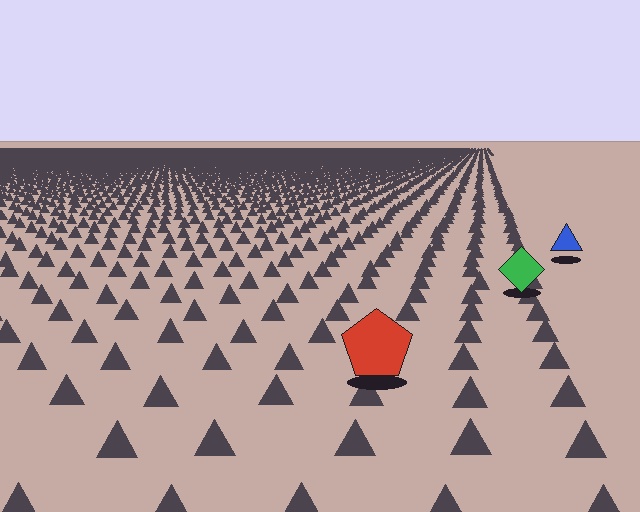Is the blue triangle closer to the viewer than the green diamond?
No. The green diamond is closer — you can tell from the texture gradient: the ground texture is coarser near it.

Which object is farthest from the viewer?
The blue triangle is farthest from the viewer. It appears smaller and the ground texture around it is denser.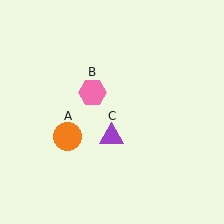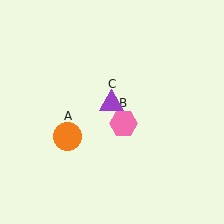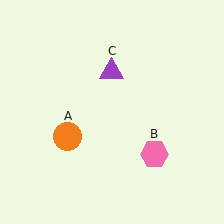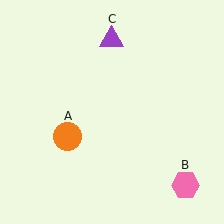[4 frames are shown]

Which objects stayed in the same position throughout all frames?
Orange circle (object A) remained stationary.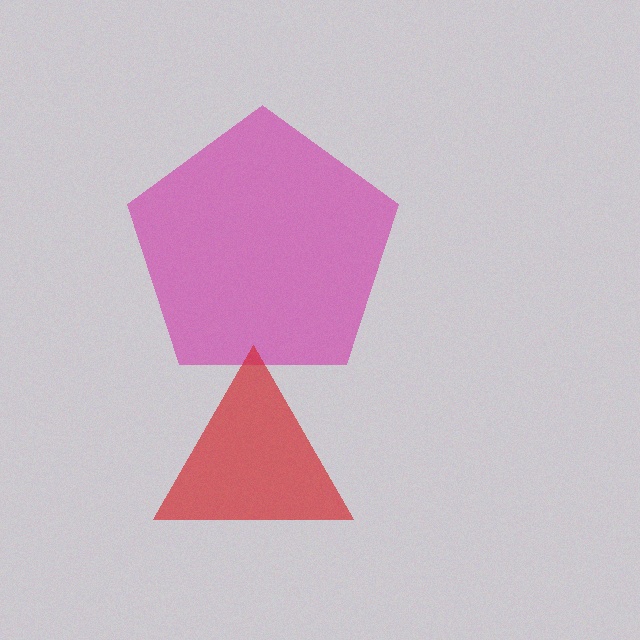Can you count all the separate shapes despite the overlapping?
Yes, there are 2 separate shapes.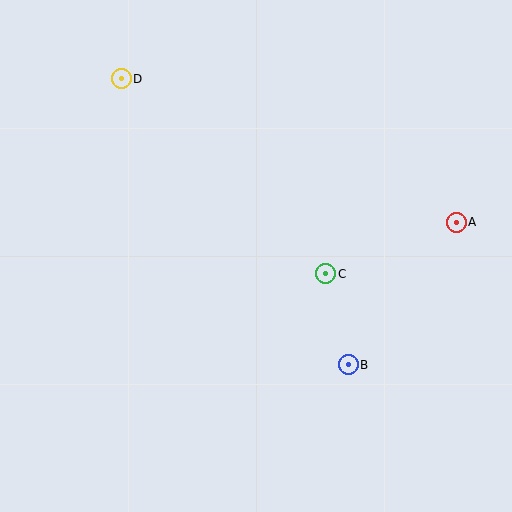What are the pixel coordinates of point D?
Point D is at (121, 79).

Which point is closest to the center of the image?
Point C at (326, 274) is closest to the center.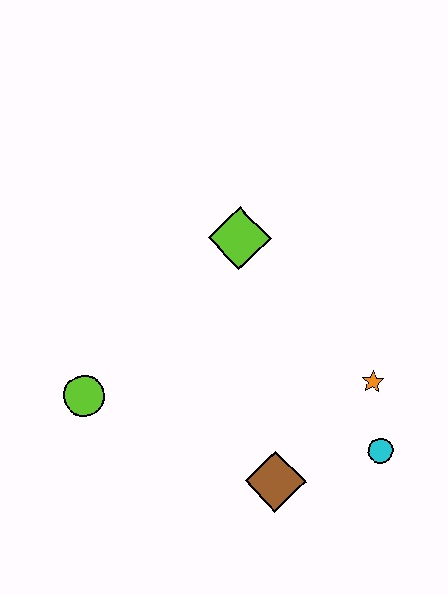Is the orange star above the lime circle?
Yes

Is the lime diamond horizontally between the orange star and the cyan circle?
No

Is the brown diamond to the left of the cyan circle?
Yes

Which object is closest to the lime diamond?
The orange star is closest to the lime diamond.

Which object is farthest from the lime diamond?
The cyan circle is farthest from the lime diamond.